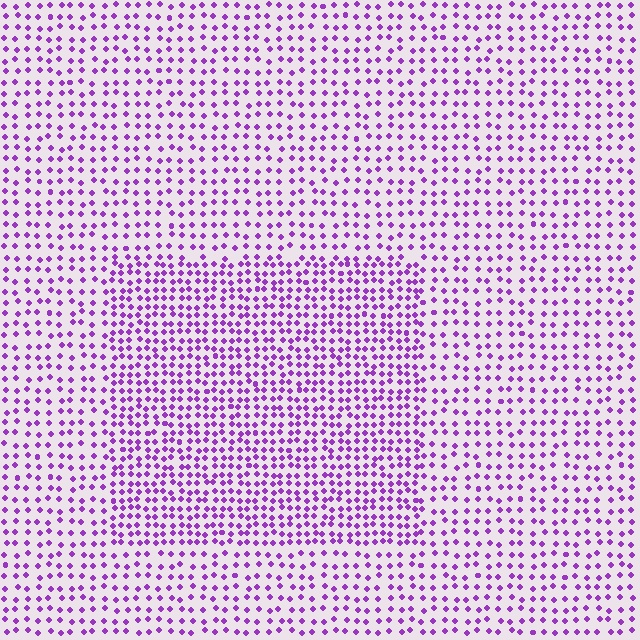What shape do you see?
I see a rectangle.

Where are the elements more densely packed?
The elements are more densely packed inside the rectangle boundary.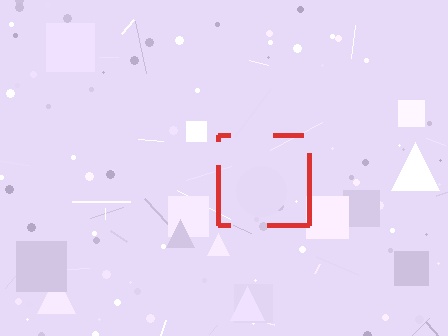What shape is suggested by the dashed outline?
The dashed outline suggests a square.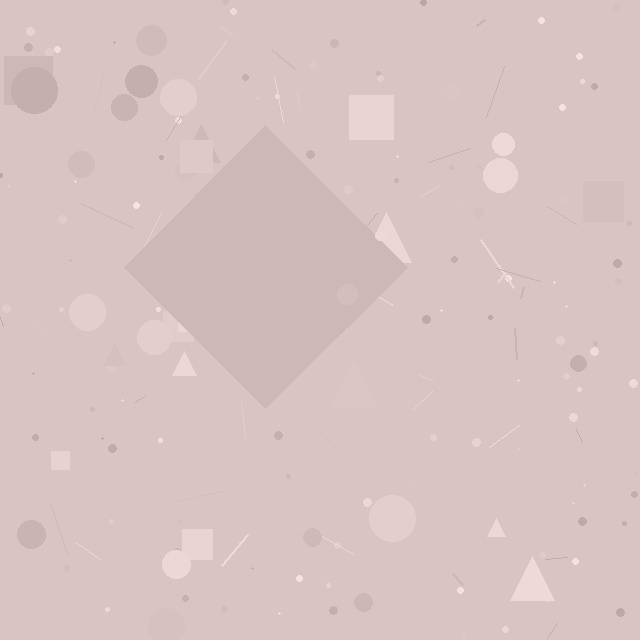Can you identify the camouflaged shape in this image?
The camouflaged shape is a diamond.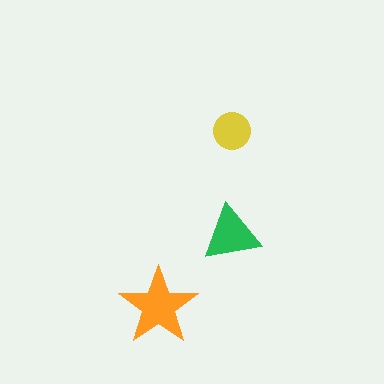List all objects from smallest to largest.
The yellow circle, the green triangle, the orange star.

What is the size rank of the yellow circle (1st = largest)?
3rd.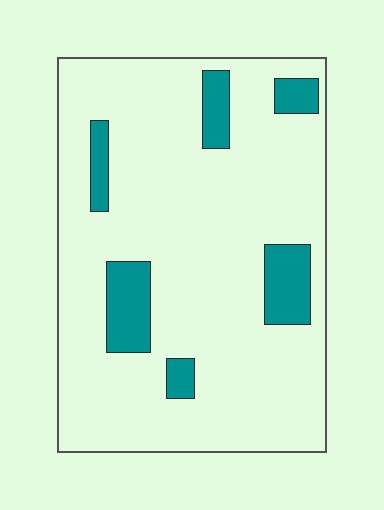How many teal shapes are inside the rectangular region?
6.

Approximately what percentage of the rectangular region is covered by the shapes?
Approximately 15%.